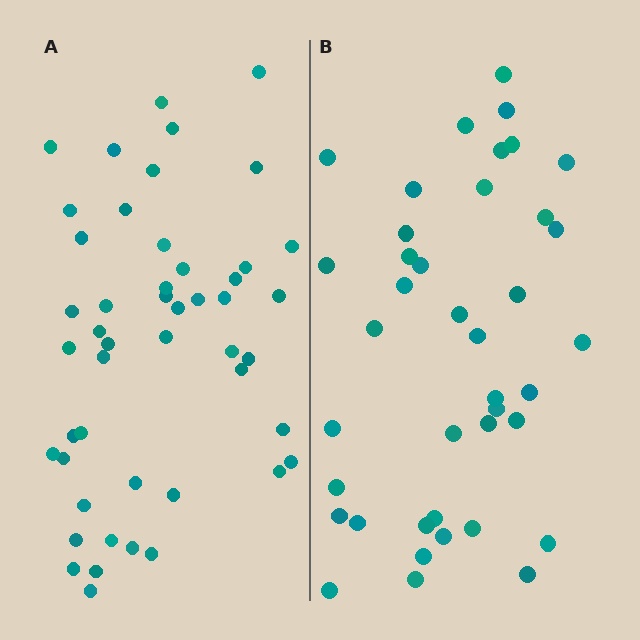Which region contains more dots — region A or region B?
Region A (the left region) has more dots.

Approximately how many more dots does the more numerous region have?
Region A has roughly 8 or so more dots than region B.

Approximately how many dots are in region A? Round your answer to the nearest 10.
About 50 dots. (The exact count is 48, which rounds to 50.)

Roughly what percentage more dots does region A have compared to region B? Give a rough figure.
About 20% more.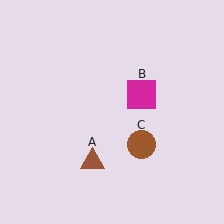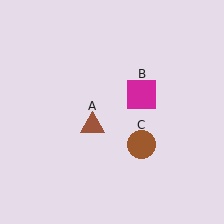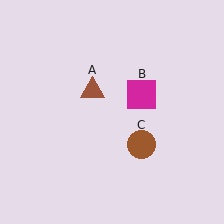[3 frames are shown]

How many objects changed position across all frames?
1 object changed position: brown triangle (object A).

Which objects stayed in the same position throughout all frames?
Magenta square (object B) and brown circle (object C) remained stationary.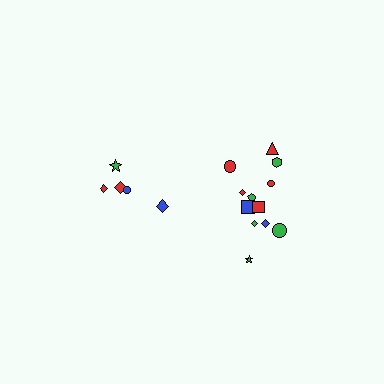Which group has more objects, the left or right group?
The right group.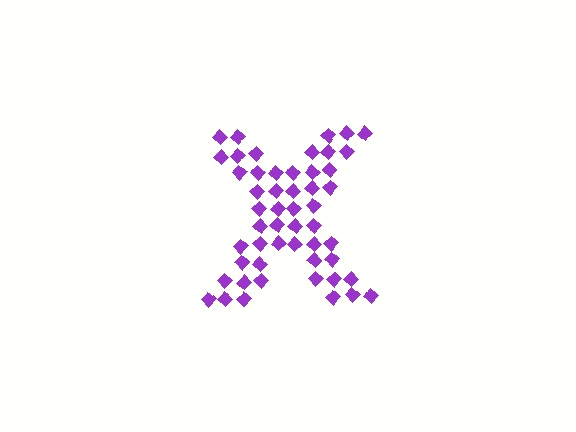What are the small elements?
The small elements are diamonds.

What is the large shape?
The large shape is the letter X.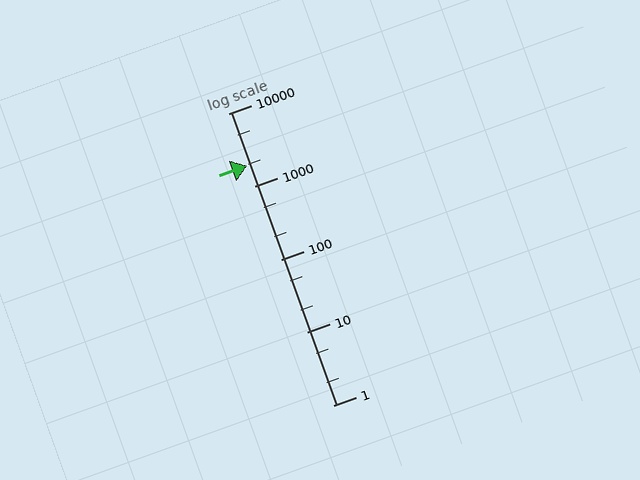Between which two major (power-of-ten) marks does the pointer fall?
The pointer is between 1000 and 10000.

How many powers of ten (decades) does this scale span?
The scale spans 4 decades, from 1 to 10000.